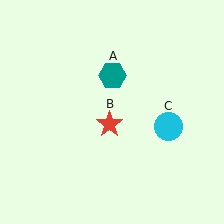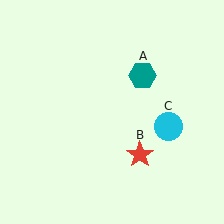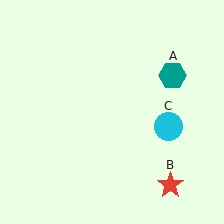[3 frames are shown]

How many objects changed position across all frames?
2 objects changed position: teal hexagon (object A), red star (object B).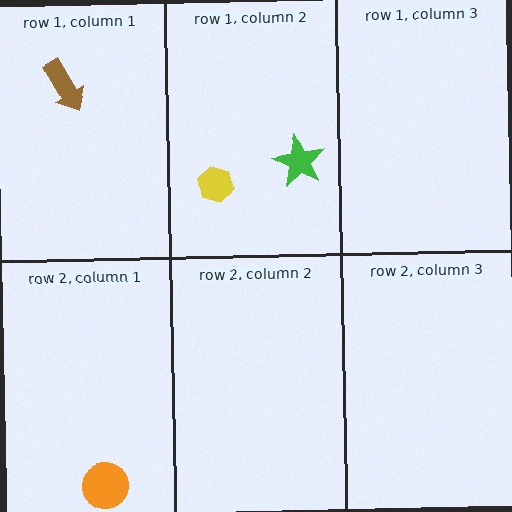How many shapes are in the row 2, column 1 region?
1.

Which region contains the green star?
The row 1, column 2 region.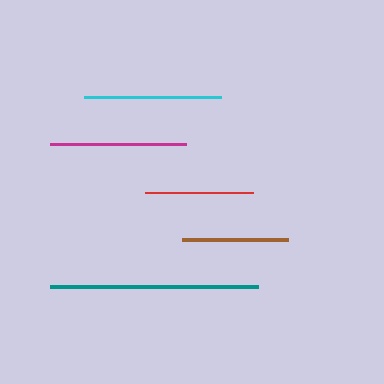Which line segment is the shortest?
The brown line is the shortest at approximately 106 pixels.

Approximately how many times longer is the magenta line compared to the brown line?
The magenta line is approximately 1.3 times the length of the brown line.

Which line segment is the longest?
The teal line is the longest at approximately 208 pixels.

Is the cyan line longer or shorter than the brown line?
The cyan line is longer than the brown line.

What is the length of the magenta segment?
The magenta segment is approximately 136 pixels long.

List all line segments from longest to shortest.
From longest to shortest: teal, cyan, magenta, red, brown.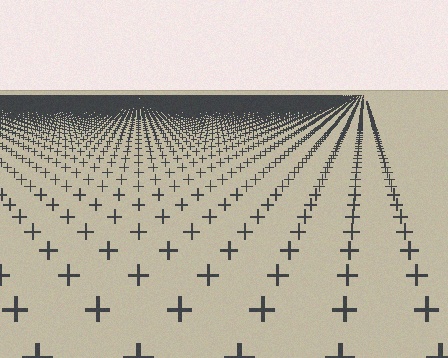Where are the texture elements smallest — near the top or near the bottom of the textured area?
Near the top.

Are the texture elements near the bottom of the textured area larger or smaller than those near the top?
Larger. Near the bottom, elements are closer to the viewer and appear at a bigger on-screen size.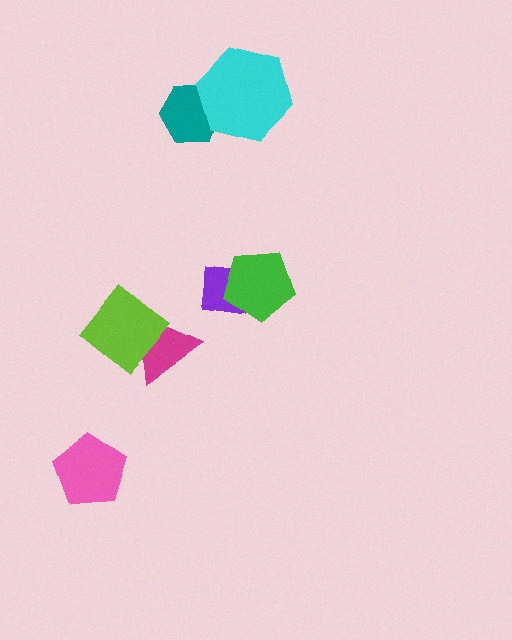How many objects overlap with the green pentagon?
1 object overlaps with the green pentagon.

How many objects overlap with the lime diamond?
1 object overlaps with the lime diamond.